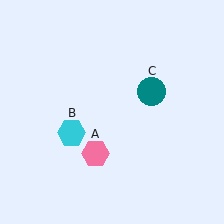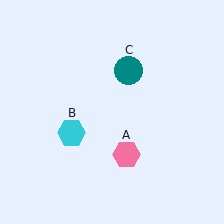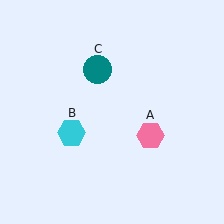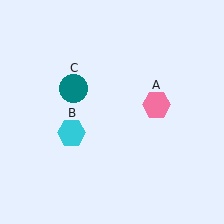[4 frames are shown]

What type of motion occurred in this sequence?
The pink hexagon (object A), teal circle (object C) rotated counterclockwise around the center of the scene.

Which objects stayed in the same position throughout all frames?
Cyan hexagon (object B) remained stationary.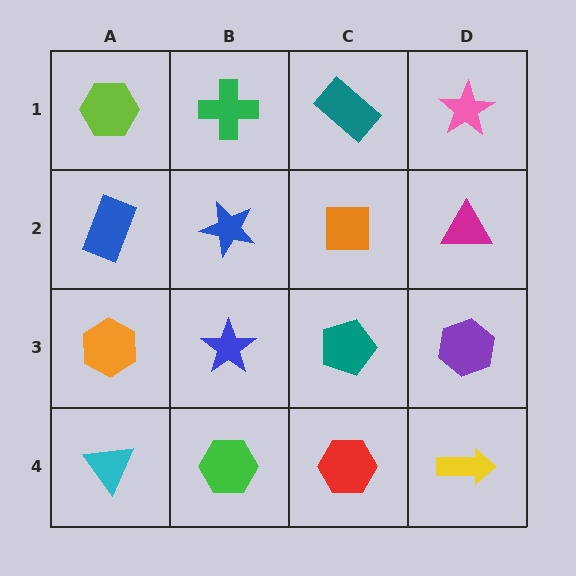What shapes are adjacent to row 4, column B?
A blue star (row 3, column B), a cyan triangle (row 4, column A), a red hexagon (row 4, column C).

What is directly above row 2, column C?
A teal rectangle.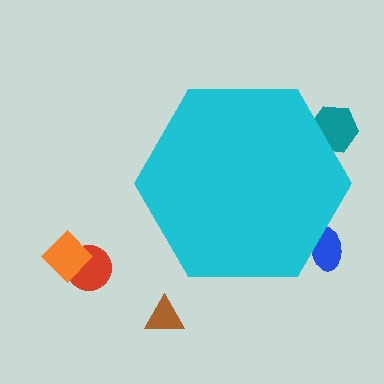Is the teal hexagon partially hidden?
Yes, the teal hexagon is partially hidden behind the cyan hexagon.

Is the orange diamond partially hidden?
No, the orange diamond is fully visible.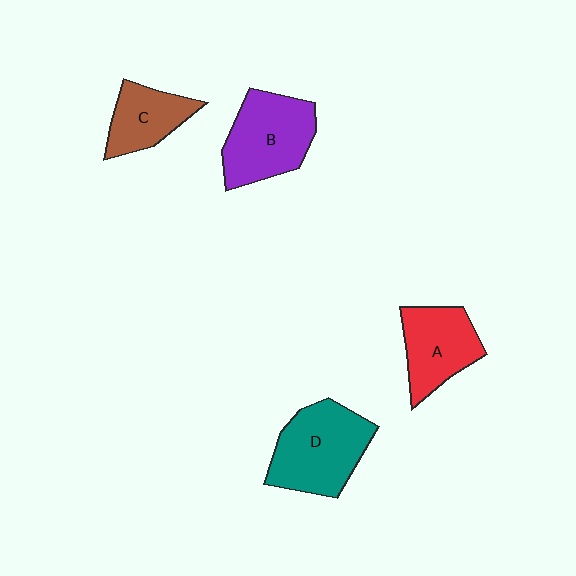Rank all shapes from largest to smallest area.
From largest to smallest: D (teal), B (purple), A (red), C (brown).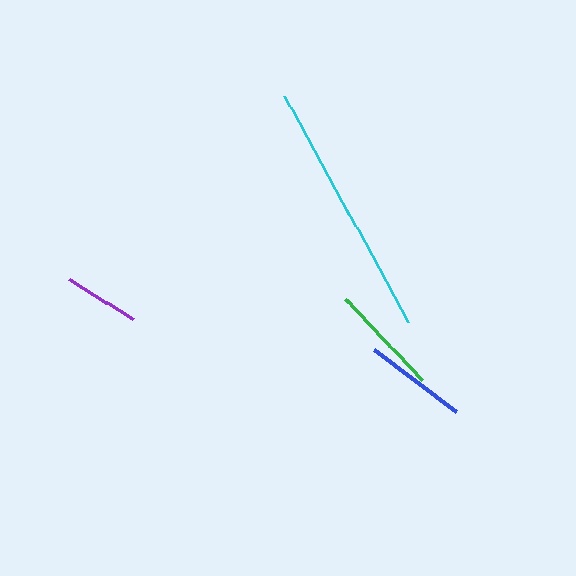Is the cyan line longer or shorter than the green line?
The cyan line is longer than the green line.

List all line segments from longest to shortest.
From longest to shortest: cyan, green, blue, purple.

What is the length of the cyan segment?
The cyan segment is approximately 257 pixels long.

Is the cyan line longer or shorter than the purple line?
The cyan line is longer than the purple line.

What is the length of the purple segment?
The purple segment is approximately 76 pixels long.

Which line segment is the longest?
The cyan line is the longest at approximately 257 pixels.